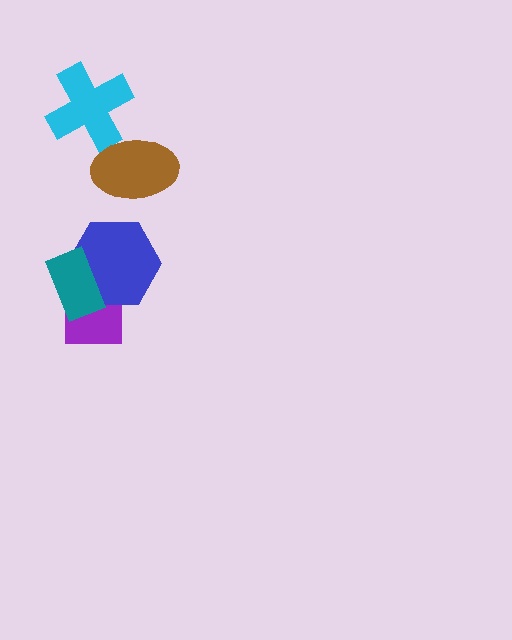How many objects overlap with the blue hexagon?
2 objects overlap with the blue hexagon.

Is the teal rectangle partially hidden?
No, no other shape covers it.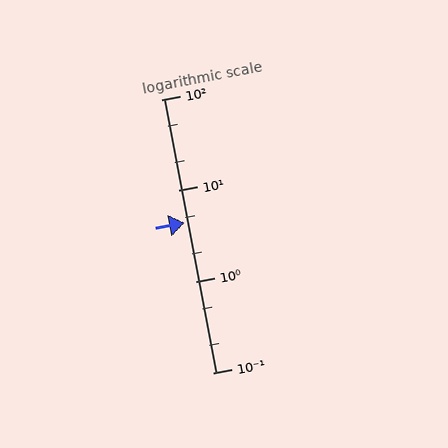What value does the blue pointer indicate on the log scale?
The pointer indicates approximately 4.4.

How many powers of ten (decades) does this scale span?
The scale spans 3 decades, from 0.1 to 100.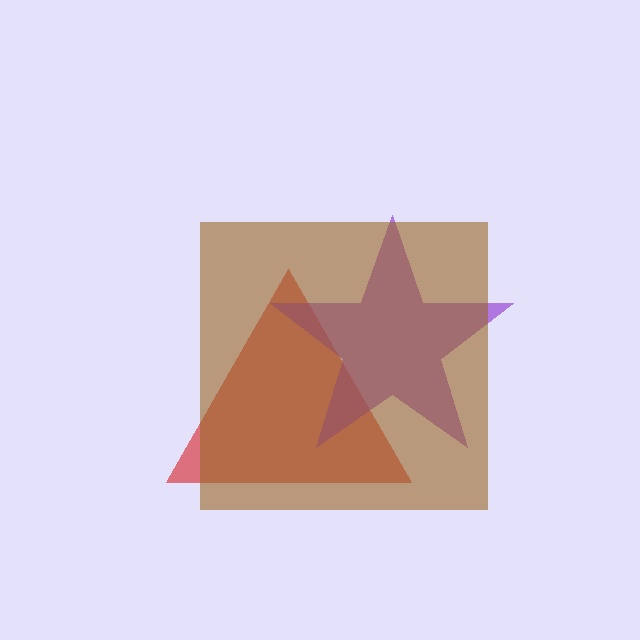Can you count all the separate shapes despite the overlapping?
Yes, there are 3 separate shapes.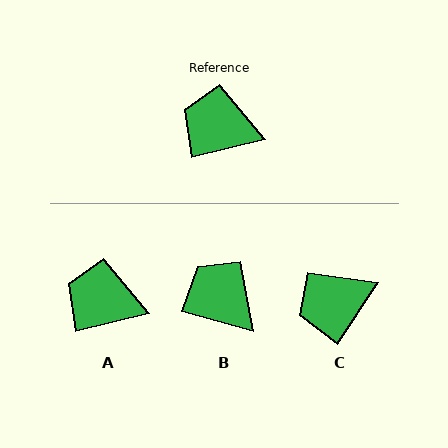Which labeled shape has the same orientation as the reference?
A.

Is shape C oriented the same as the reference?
No, it is off by about 42 degrees.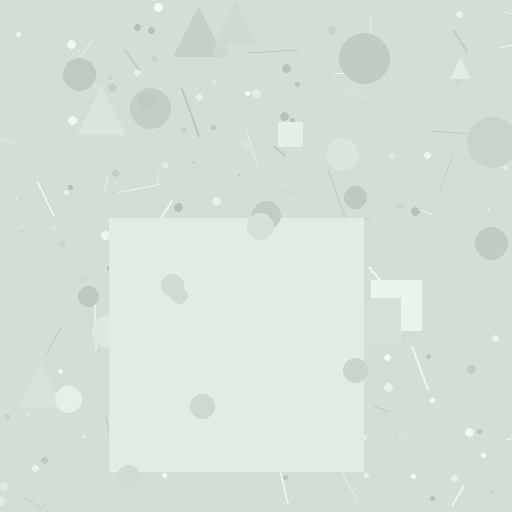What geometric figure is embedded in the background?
A square is embedded in the background.